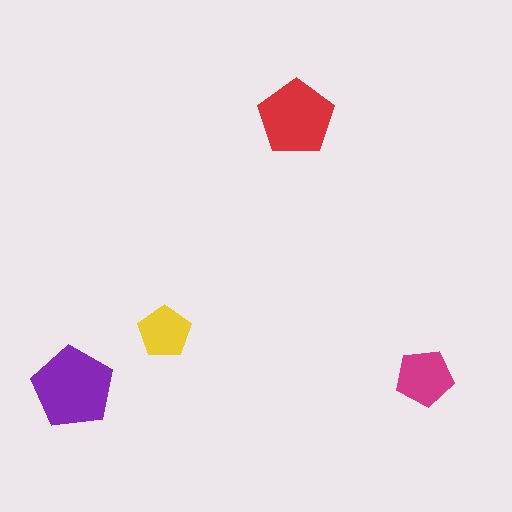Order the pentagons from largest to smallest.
the purple one, the red one, the magenta one, the yellow one.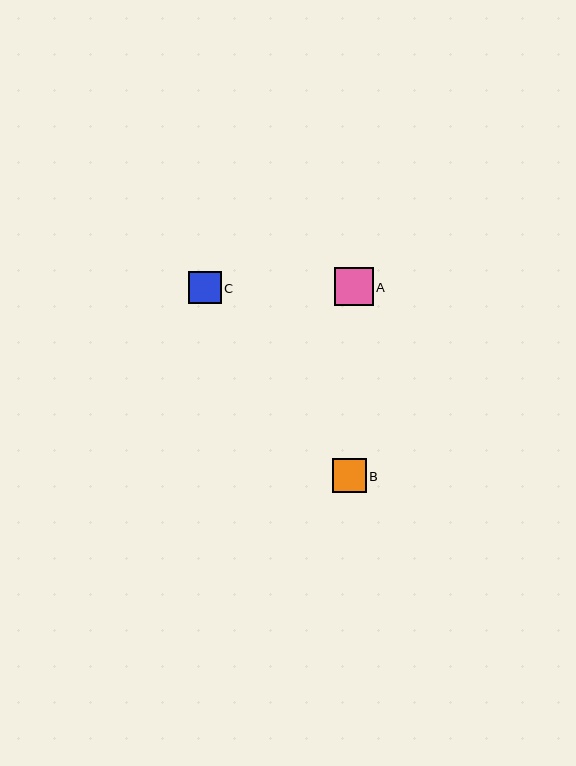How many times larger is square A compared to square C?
Square A is approximately 1.2 times the size of square C.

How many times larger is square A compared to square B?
Square A is approximately 1.1 times the size of square B.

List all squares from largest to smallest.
From largest to smallest: A, B, C.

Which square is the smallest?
Square C is the smallest with a size of approximately 32 pixels.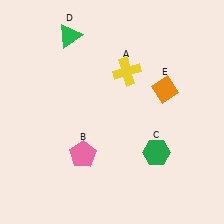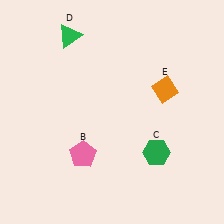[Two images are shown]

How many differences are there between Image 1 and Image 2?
There is 1 difference between the two images.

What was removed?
The yellow cross (A) was removed in Image 2.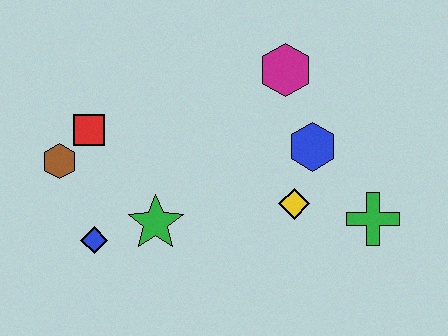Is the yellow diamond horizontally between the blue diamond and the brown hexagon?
No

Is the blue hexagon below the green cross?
No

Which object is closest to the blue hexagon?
The yellow diamond is closest to the blue hexagon.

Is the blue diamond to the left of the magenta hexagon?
Yes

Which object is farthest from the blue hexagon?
The brown hexagon is farthest from the blue hexagon.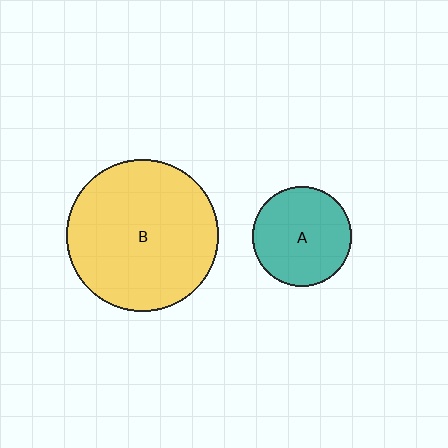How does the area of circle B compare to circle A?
Approximately 2.3 times.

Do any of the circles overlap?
No, none of the circles overlap.